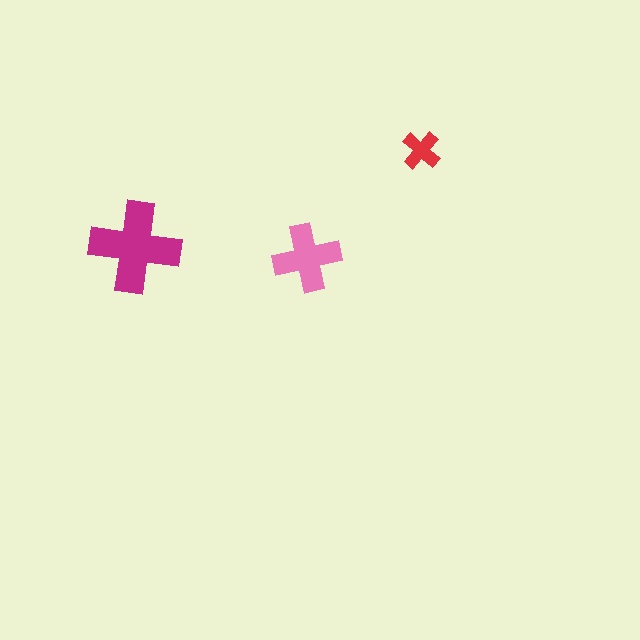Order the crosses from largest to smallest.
the magenta one, the pink one, the red one.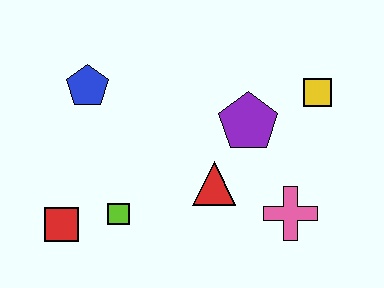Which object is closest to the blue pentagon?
The lime square is closest to the blue pentagon.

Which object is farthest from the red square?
The yellow square is farthest from the red square.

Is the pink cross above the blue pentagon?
No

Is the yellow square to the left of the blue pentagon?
No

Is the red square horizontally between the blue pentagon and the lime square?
No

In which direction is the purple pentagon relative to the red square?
The purple pentagon is to the right of the red square.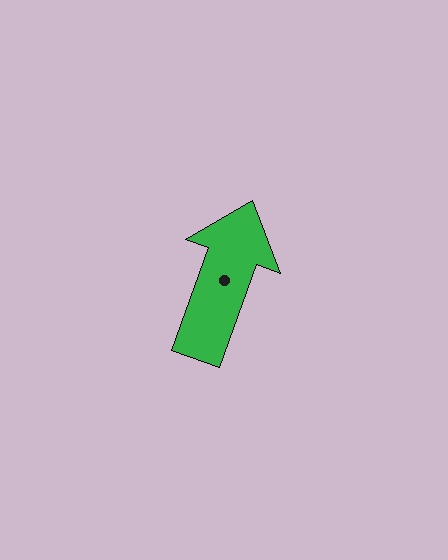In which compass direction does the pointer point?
North.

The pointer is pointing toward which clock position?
Roughly 1 o'clock.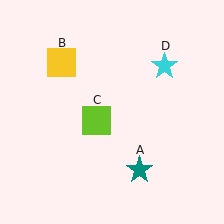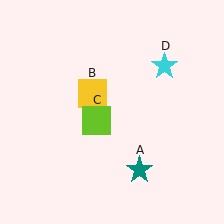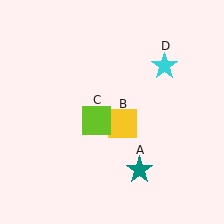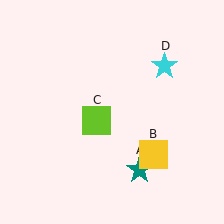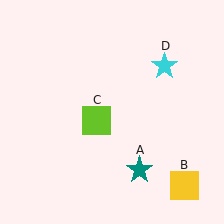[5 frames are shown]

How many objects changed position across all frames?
1 object changed position: yellow square (object B).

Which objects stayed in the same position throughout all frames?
Teal star (object A) and lime square (object C) and cyan star (object D) remained stationary.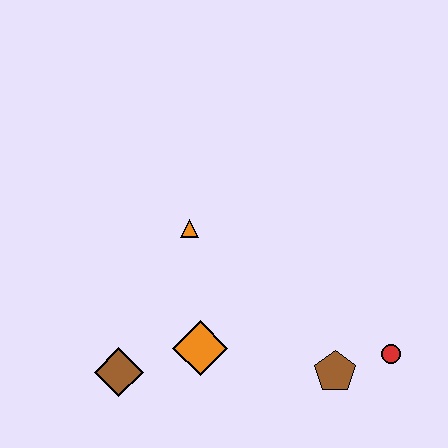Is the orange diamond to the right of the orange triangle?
Yes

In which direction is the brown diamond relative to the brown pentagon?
The brown diamond is to the left of the brown pentagon.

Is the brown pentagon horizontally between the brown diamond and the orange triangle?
No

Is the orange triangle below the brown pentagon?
No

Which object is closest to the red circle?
The brown pentagon is closest to the red circle.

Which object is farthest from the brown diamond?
The red circle is farthest from the brown diamond.